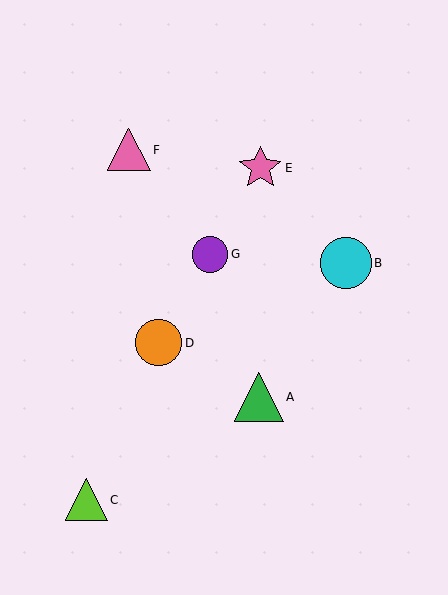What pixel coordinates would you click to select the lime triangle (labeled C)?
Click at (86, 500) to select the lime triangle C.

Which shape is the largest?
The cyan circle (labeled B) is the largest.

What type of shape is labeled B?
Shape B is a cyan circle.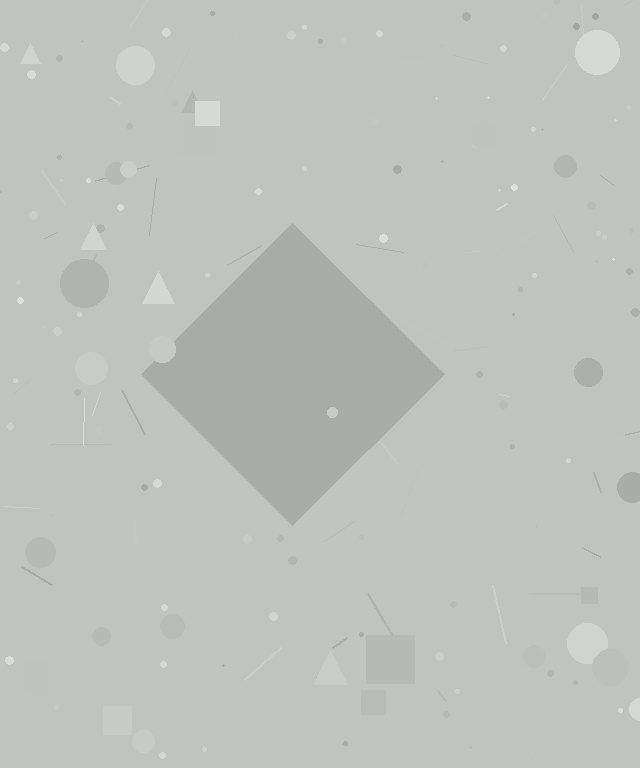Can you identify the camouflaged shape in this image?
The camouflaged shape is a diamond.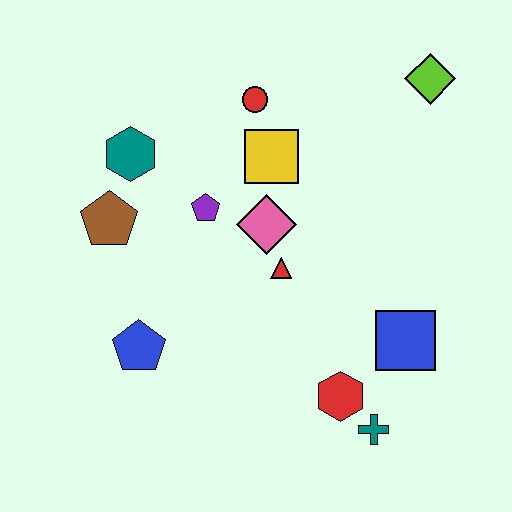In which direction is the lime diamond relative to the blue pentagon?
The lime diamond is to the right of the blue pentagon.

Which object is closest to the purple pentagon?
The pink diamond is closest to the purple pentagon.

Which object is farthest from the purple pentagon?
The teal cross is farthest from the purple pentagon.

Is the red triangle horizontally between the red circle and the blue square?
Yes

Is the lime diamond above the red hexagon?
Yes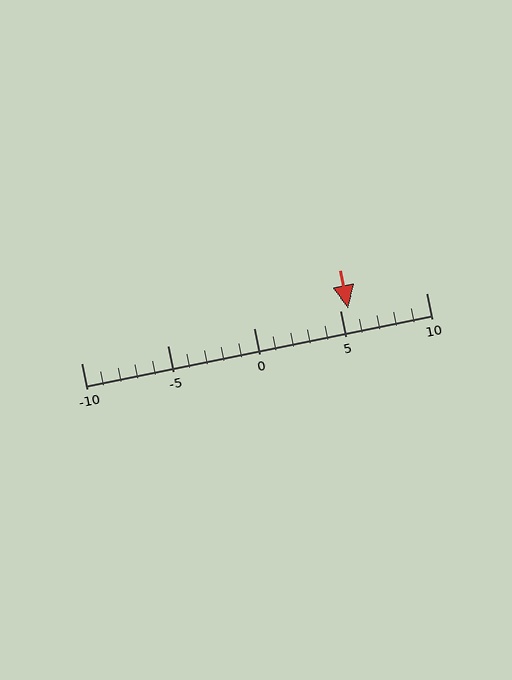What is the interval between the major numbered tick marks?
The major tick marks are spaced 5 units apart.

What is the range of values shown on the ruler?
The ruler shows values from -10 to 10.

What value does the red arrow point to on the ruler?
The red arrow points to approximately 6.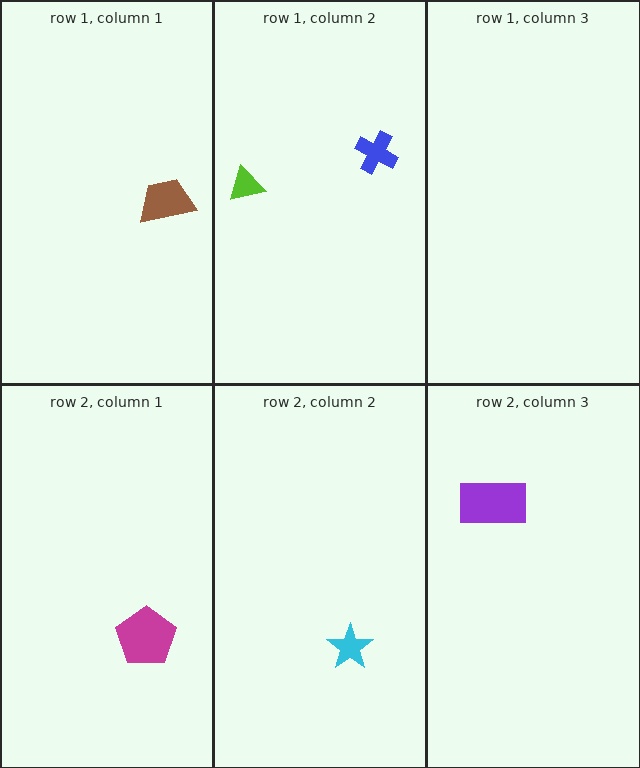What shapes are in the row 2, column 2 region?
The cyan star.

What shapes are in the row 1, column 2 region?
The lime triangle, the blue cross.